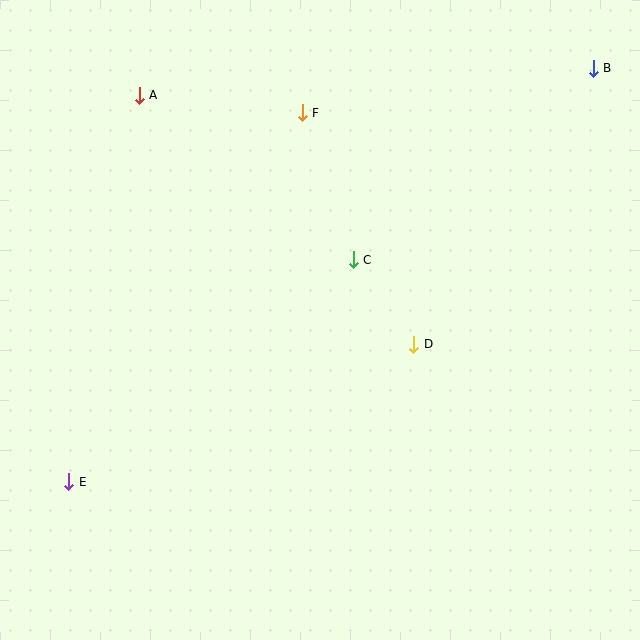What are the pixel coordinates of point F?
Point F is at (302, 113).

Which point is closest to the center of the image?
Point C at (353, 260) is closest to the center.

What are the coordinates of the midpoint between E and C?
The midpoint between E and C is at (211, 371).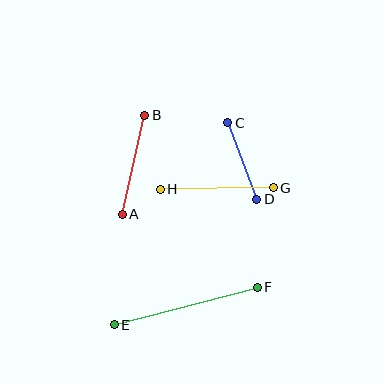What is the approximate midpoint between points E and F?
The midpoint is at approximately (186, 306) pixels.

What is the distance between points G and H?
The distance is approximately 113 pixels.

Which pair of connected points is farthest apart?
Points E and F are farthest apart.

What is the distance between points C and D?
The distance is approximately 82 pixels.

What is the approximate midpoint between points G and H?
The midpoint is at approximately (217, 188) pixels.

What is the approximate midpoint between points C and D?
The midpoint is at approximately (242, 161) pixels.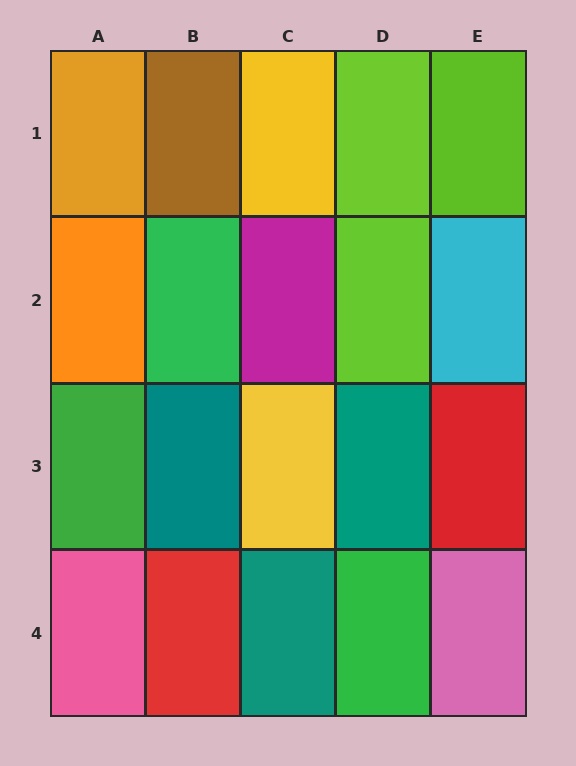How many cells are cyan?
1 cell is cyan.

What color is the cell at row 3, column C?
Yellow.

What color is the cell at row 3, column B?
Teal.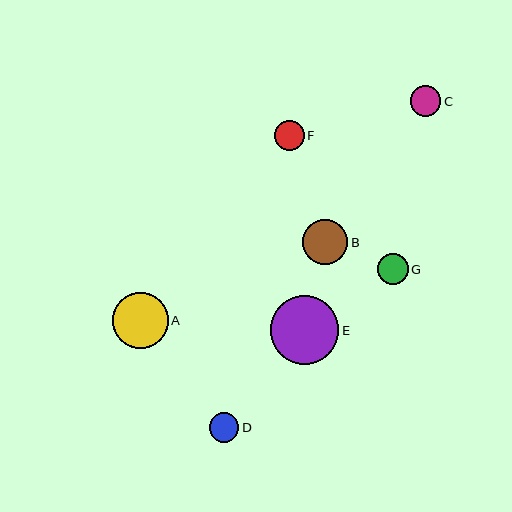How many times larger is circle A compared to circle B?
Circle A is approximately 1.2 times the size of circle B.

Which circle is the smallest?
Circle D is the smallest with a size of approximately 30 pixels.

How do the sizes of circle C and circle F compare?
Circle C and circle F are approximately the same size.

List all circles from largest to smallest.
From largest to smallest: E, A, B, G, C, F, D.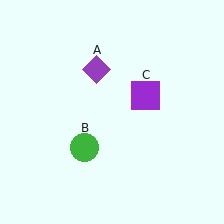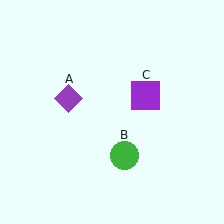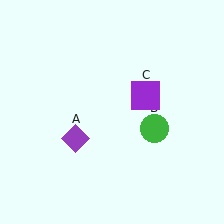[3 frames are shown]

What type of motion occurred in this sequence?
The purple diamond (object A), green circle (object B) rotated counterclockwise around the center of the scene.